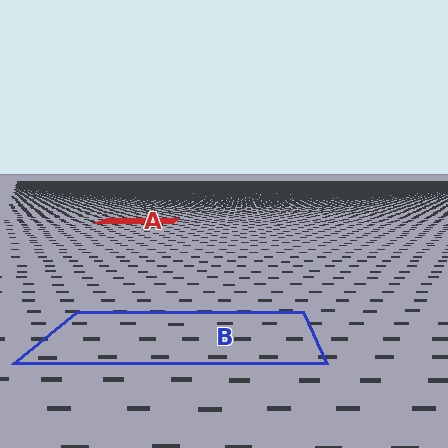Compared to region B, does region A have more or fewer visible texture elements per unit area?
Region A has more texture elements per unit area — they are packed more densely because it is farther away.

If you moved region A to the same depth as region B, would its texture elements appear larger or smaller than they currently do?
They would appear larger. At a closer depth, the same texture elements are projected at a bigger on-screen size.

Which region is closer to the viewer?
Region B is closer. The texture elements there are larger and more spread out.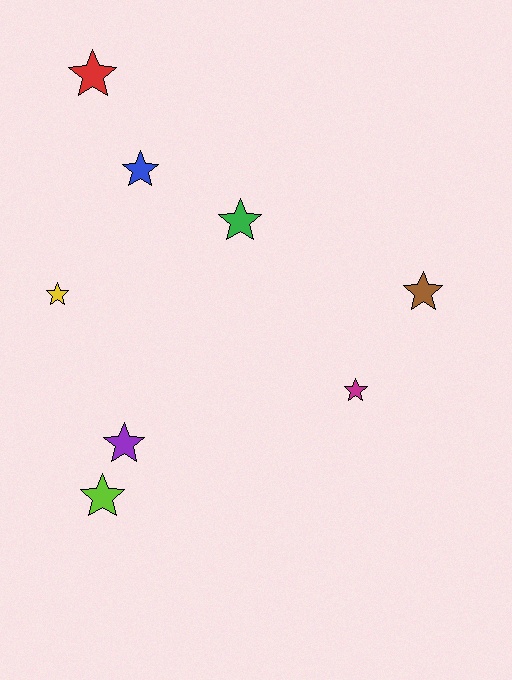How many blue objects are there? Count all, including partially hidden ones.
There is 1 blue object.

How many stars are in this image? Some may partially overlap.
There are 8 stars.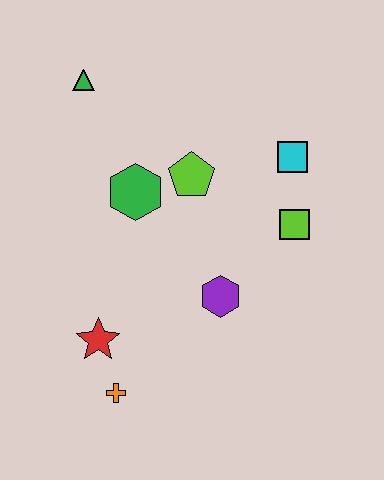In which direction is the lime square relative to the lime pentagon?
The lime square is to the right of the lime pentagon.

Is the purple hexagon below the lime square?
Yes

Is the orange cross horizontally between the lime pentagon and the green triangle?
Yes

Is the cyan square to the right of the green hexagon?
Yes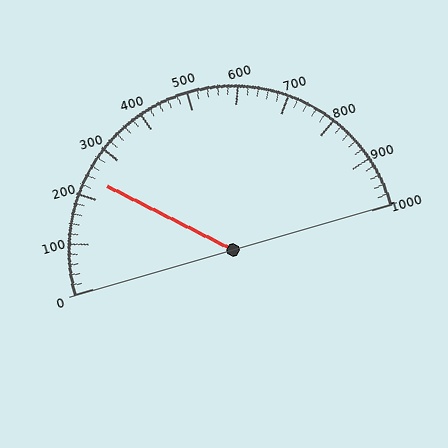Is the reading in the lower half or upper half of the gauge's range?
The reading is in the lower half of the range (0 to 1000).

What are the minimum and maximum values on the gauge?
The gauge ranges from 0 to 1000.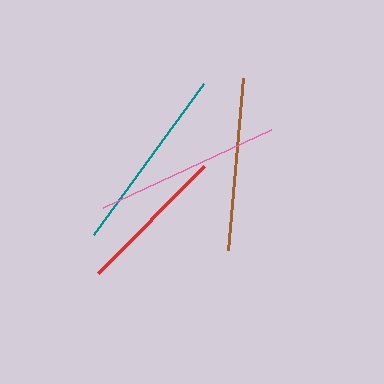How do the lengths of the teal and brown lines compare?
The teal and brown lines are approximately the same length.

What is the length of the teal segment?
The teal segment is approximately 187 pixels long.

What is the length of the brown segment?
The brown segment is approximately 172 pixels long.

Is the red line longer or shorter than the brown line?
The brown line is longer than the red line.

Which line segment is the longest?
The teal line is the longest at approximately 187 pixels.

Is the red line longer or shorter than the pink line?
The pink line is longer than the red line.